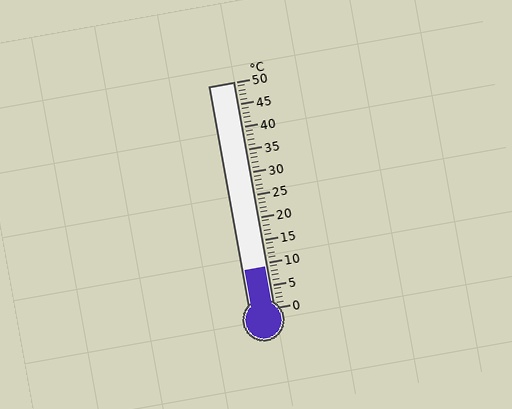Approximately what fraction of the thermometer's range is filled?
The thermometer is filled to approximately 20% of its range.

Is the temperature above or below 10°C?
The temperature is below 10°C.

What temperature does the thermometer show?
The thermometer shows approximately 9°C.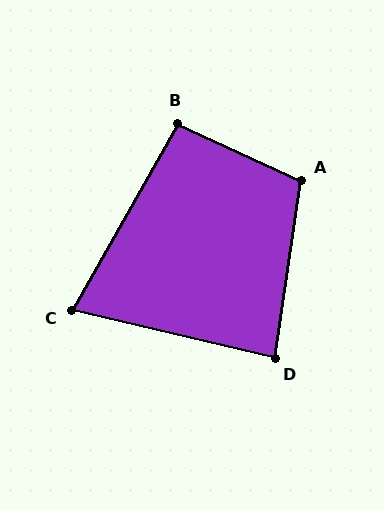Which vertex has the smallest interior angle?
C, at approximately 74 degrees.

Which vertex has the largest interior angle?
A, at approximately 106 degrees.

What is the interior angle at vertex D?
Approximately 85 degrees (approximately right).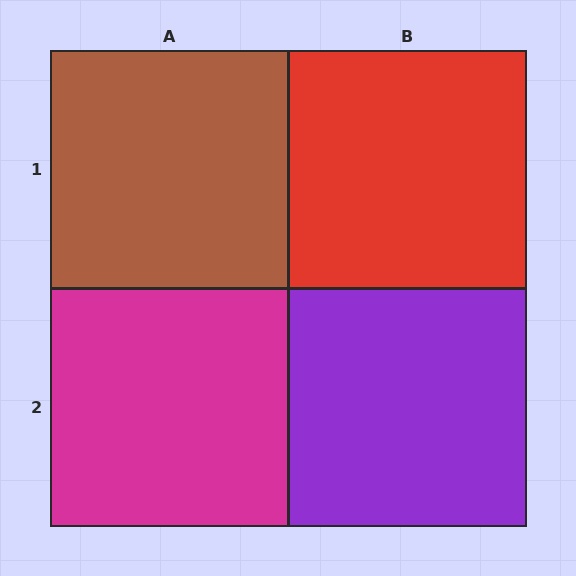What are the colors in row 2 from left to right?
Magenta, purple.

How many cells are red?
1 cell is red.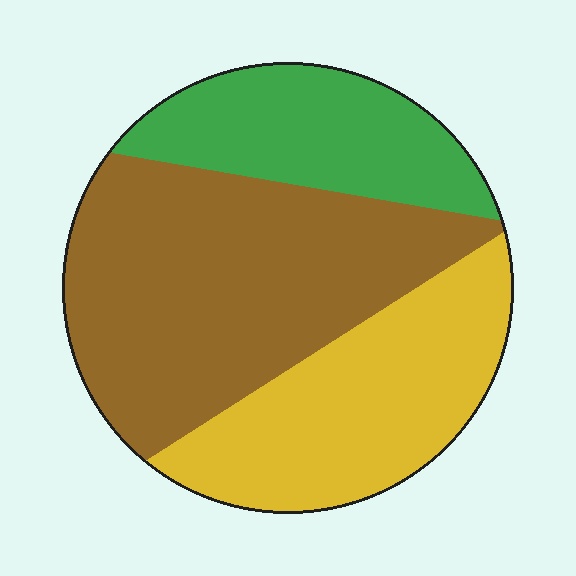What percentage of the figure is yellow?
Yellow takes up about one third (1/3) of the figure.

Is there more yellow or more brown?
Brown.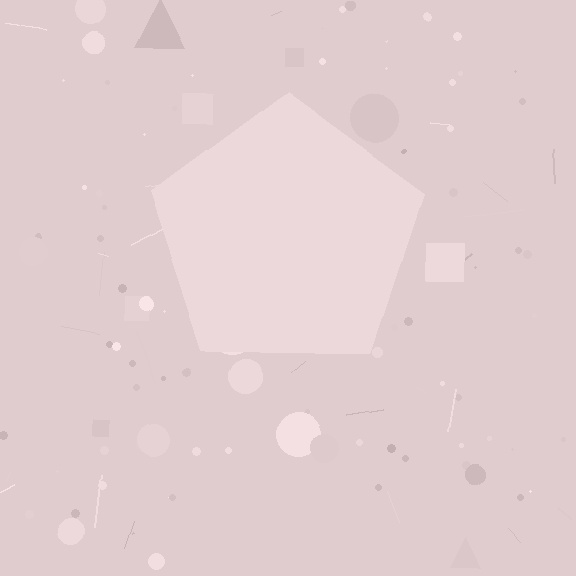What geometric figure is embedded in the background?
A pentagon is embedded in the background.